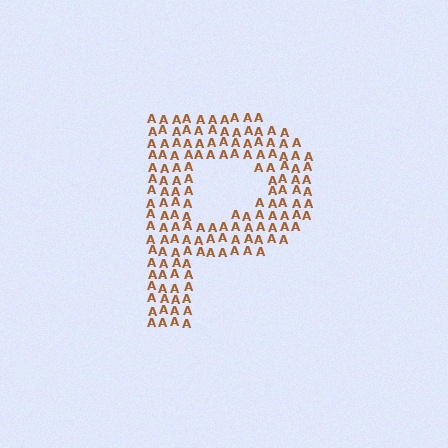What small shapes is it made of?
It is made of small letter A's.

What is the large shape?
The large shape is the letter P.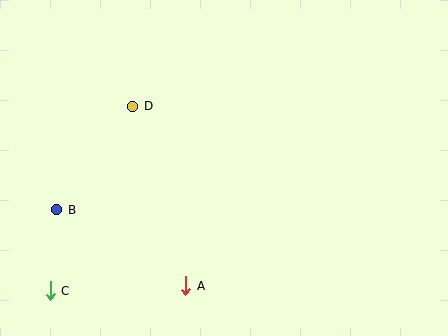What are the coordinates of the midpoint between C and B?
The midpoint between C and B is at (53, 250).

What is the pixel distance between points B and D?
The distance between B and D is 128 pixels.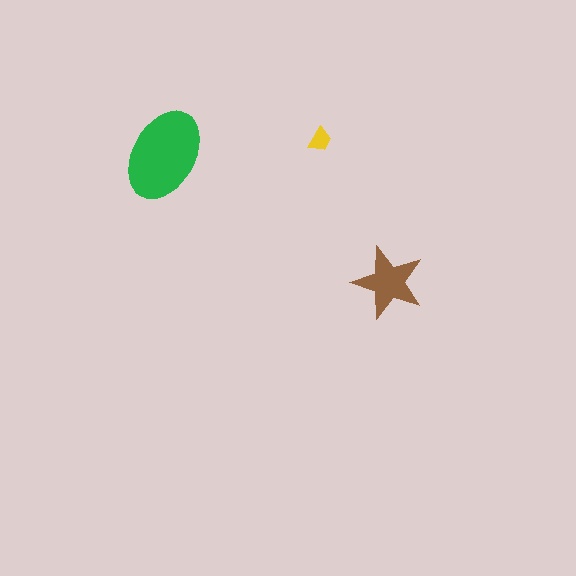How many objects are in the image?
There are 3 objects in the image.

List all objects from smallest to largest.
The yellow trapezoid, the brown star, the green ellipse.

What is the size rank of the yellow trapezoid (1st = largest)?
3rd.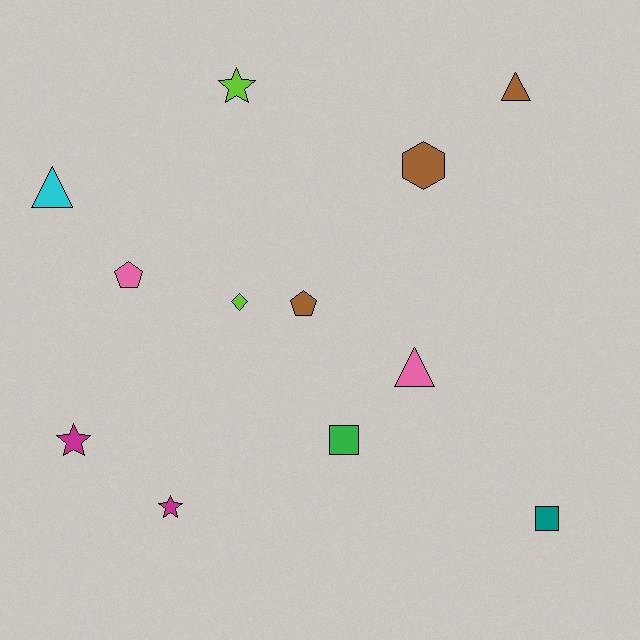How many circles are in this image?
There are no circles.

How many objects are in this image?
There are 12 objects.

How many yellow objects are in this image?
There are no yellow objects.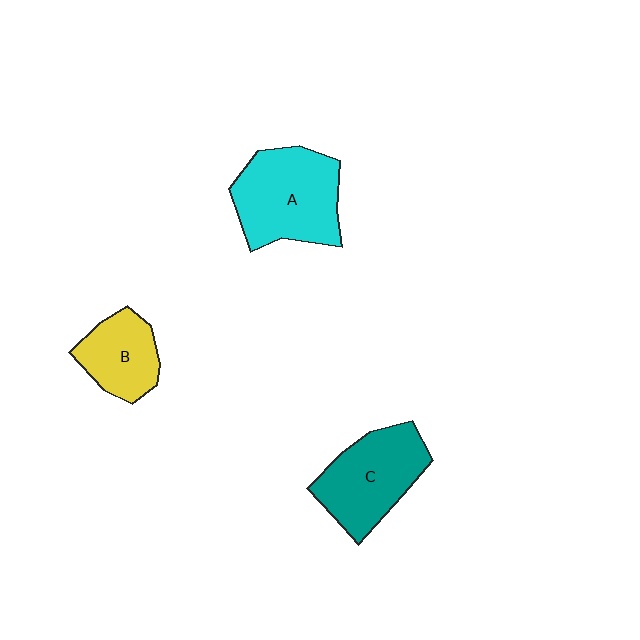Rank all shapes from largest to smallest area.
From largest to smallest: A (cyan), C (teal), B (yellow).